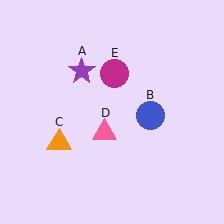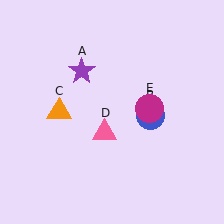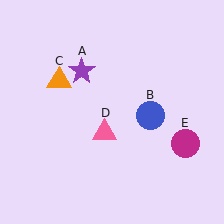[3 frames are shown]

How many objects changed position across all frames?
2 objects changed position: orange triangle (object C), magenta circle (object E).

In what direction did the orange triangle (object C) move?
The orange triangle (object C) moved up.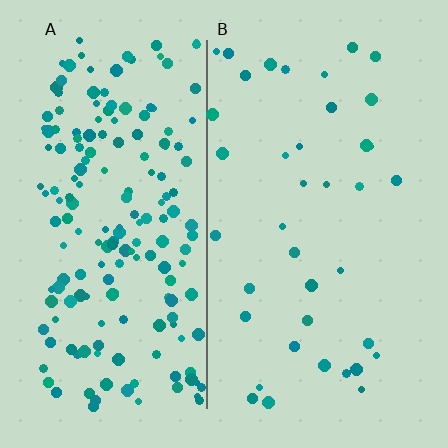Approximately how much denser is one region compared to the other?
Approximately 4.8× — region A over region B.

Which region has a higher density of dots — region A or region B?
A (the left).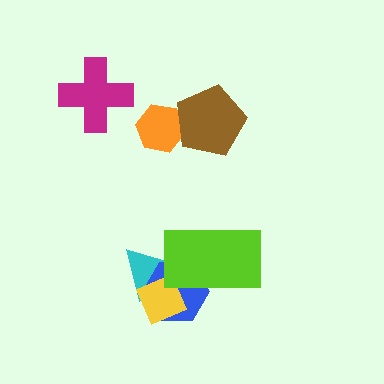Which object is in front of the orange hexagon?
The brown pentagon is in front of the orange hexagon.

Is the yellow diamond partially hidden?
Yes, it is partially covered by another shape.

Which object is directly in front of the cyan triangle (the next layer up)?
The blue hexagon is directly in front of the cyan triangle.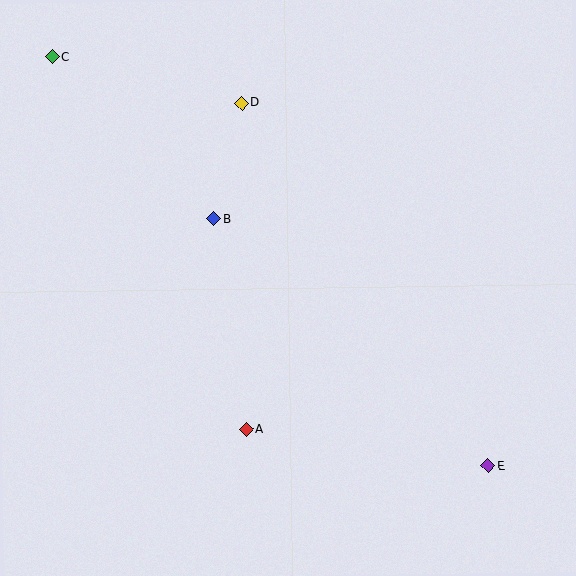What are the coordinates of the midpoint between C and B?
The midpoint between C and B is at (133, 138).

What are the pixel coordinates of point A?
Point A is at (246, 429).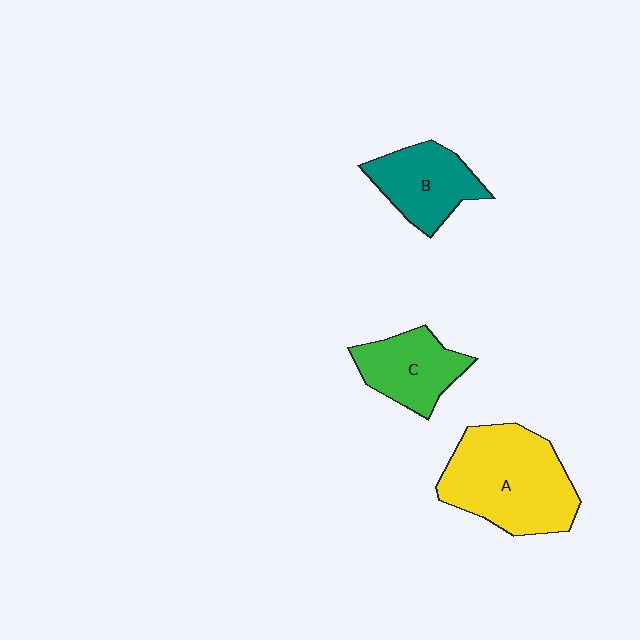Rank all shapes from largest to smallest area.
From largest to smallest: A (yellow), B (teal), C (green).